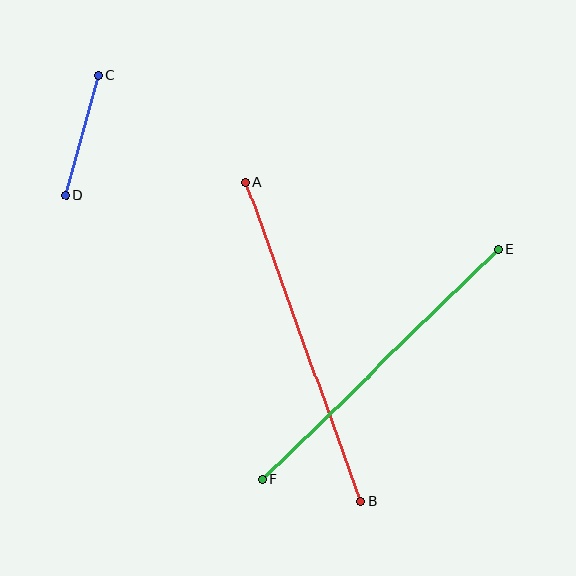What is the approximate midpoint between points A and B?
The midpoint is at approximately (303, 341) pixels.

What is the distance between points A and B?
The distance is approximately 339 pixels.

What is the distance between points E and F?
The distance is approximately 330 pixels.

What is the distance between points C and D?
The distance is approximately 124 pixels.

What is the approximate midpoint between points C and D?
The midpoint is at approximately (82, 135) pixels.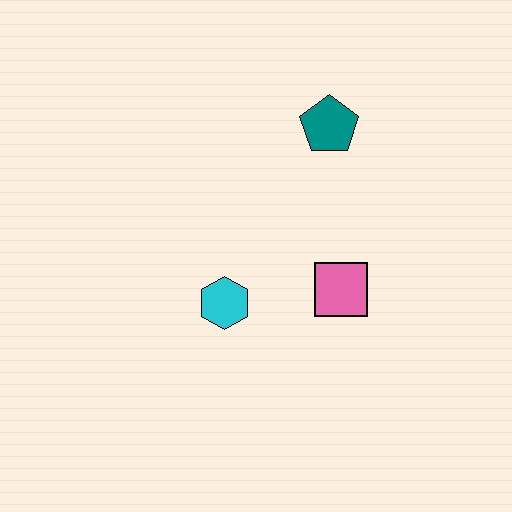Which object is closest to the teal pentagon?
The pink square is closest to the teal pentagon.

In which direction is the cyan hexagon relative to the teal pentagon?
The cyan hexagon is below the teal pentagon.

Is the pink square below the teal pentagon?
Yes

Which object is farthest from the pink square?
The teal pentagon is farthest from the pink square.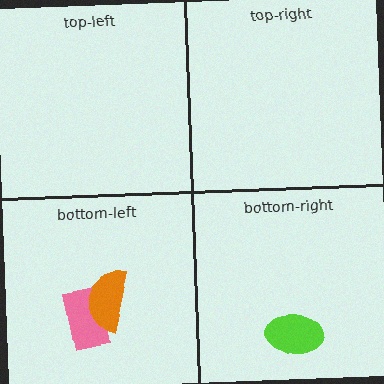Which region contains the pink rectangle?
The bottom-left region.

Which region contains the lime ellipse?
The bottom-right region.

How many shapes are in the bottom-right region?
1.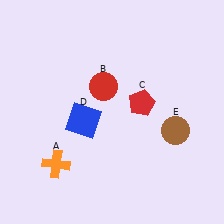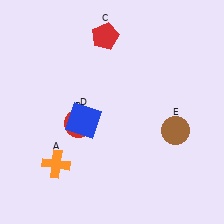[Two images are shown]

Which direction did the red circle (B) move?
The red circle (B) moved down.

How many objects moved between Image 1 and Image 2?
2 objects moved between the two images.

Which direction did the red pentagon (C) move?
The red pentagon (C) moved up.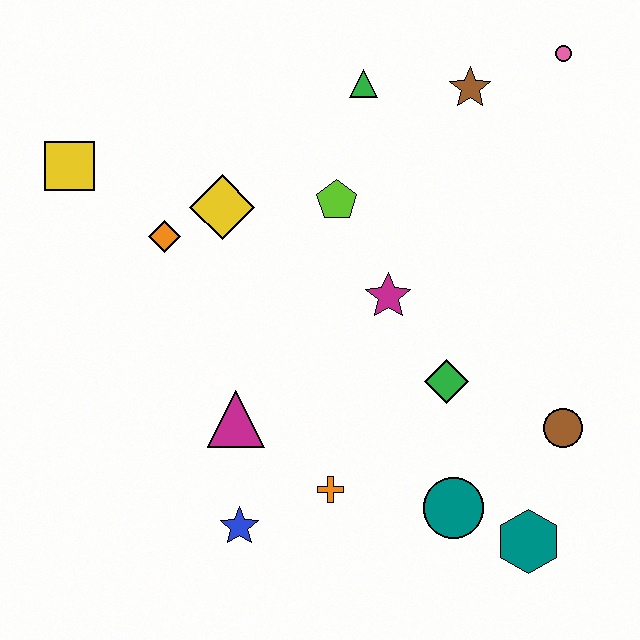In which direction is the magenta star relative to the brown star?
The magenta star is below the brown star.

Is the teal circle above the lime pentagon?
No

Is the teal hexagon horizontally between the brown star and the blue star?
No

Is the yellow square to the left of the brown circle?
Yes